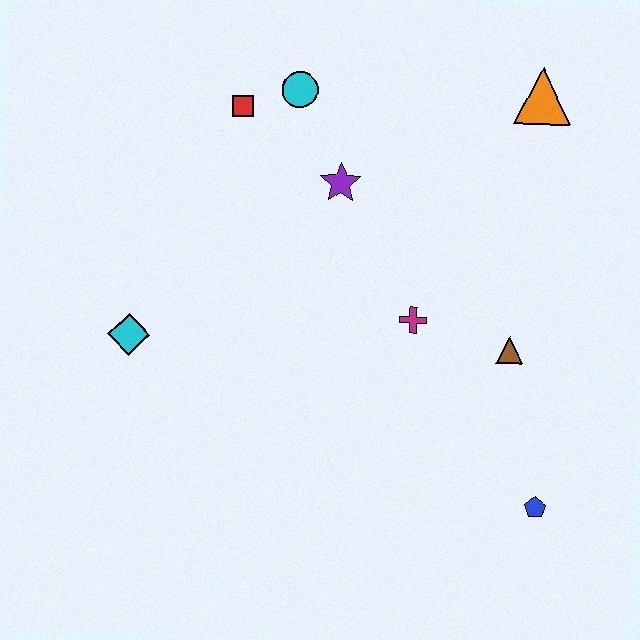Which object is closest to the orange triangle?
The purple star is closest to the orange triangle.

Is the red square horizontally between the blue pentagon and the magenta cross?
No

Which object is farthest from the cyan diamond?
The orange triangle is farthest from the cyan diamond.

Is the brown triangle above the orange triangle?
No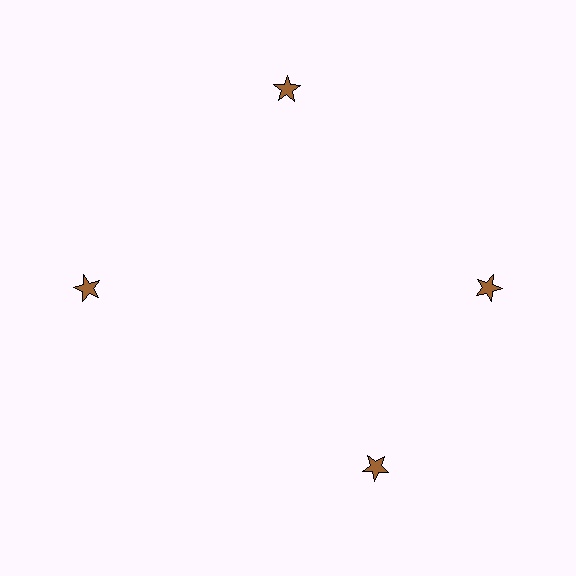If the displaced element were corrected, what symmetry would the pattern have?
It would have 4-fold rotational symmetry — the pattern would map onto itself every 90 degrees.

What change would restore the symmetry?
The symmetry would be restored by rotating it back into even spacing with its neighbors so that all 4 stars sit at equal angles and equal distance from the center.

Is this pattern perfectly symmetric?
No. The 4 brown stars are arranged in a ring, but one element near the 6 o'clock position is rotated out of alignment along the ring, breaking the 4-fold rotational symmetry.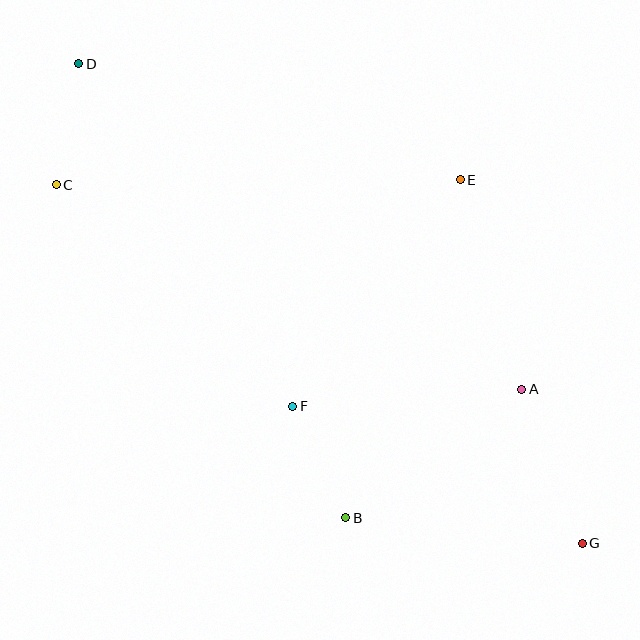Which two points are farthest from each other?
Points D and G are farthest from each other.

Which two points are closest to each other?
Points C and D are closest to each other.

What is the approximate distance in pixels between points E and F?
The distance between E and F is approximately 282 pixels.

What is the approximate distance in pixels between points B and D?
The distance between B and D is approximately 527 pixels.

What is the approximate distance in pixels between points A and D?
The distance between A and D is approximately 550 pixels.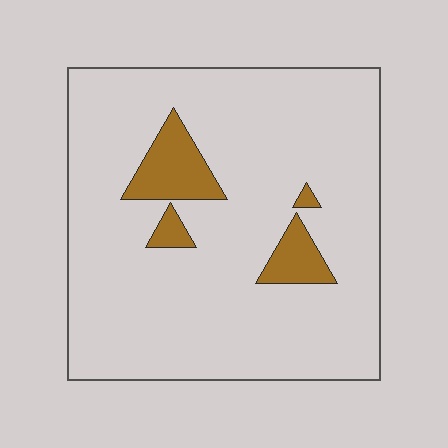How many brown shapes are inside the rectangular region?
4.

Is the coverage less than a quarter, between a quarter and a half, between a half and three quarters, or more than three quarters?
Less than a quarter.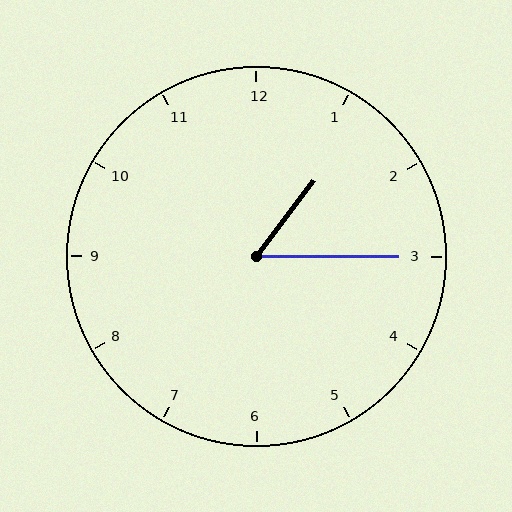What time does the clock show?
1:15.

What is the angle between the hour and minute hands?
Approximately 52 degrees.